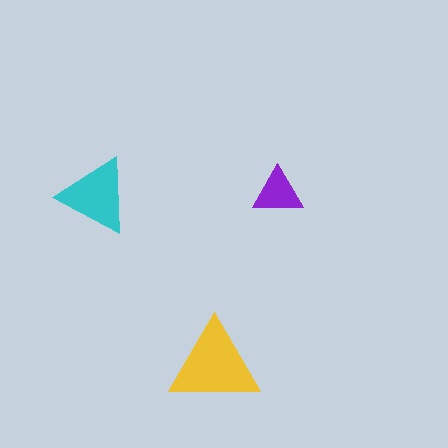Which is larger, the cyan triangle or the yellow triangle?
The yellow one.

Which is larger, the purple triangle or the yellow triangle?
The yellow one.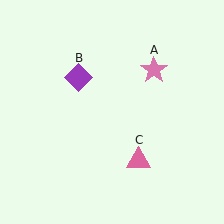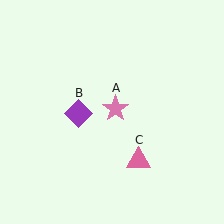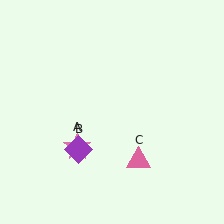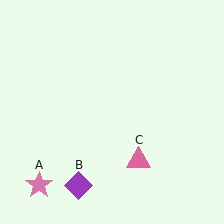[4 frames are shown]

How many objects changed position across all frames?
2 objects changed position: pink star (object A), purple diamond (object B).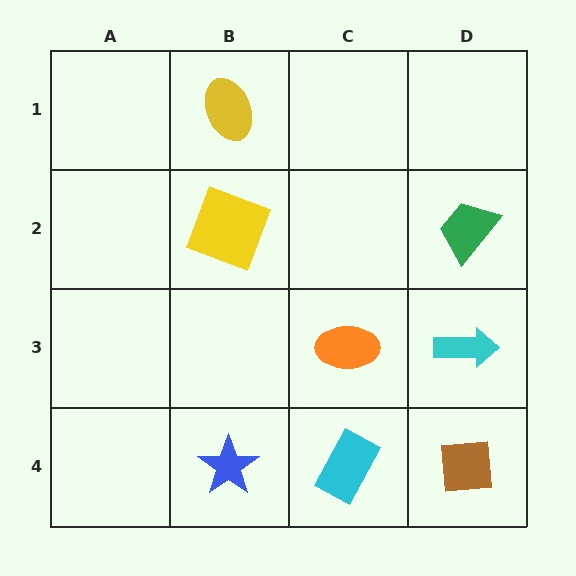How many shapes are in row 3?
2 shapes.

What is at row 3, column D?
A cyan arrow.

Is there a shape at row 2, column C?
No, that cell is empty.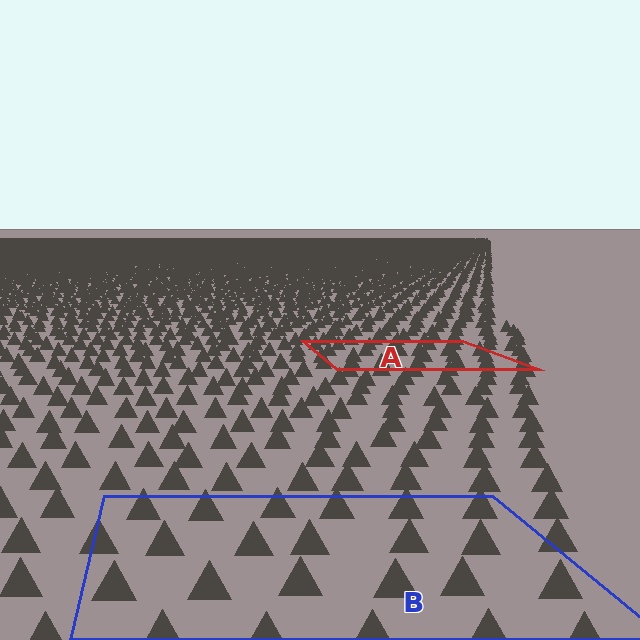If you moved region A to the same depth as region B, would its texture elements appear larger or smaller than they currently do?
They would appear larger. At a closer depth, the same texture elements are projected at a bigger on-screen size.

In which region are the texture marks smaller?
The texture marks are smaller in region A, because it is farther away.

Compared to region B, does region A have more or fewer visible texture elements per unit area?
Region A has more texture elements per unit area — they are packed more densely because it is farther away.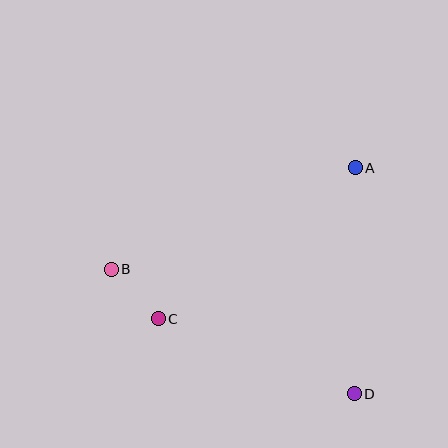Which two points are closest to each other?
Points B and C are closest to each other.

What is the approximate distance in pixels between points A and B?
The distance between A and B is approximately 264 pixels.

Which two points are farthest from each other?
Points B and D are farthest from each other.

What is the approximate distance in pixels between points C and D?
The distance between C and D is approximately 209 pixels.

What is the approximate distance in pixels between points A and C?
The distance between A and C is approximately 248 pixels.